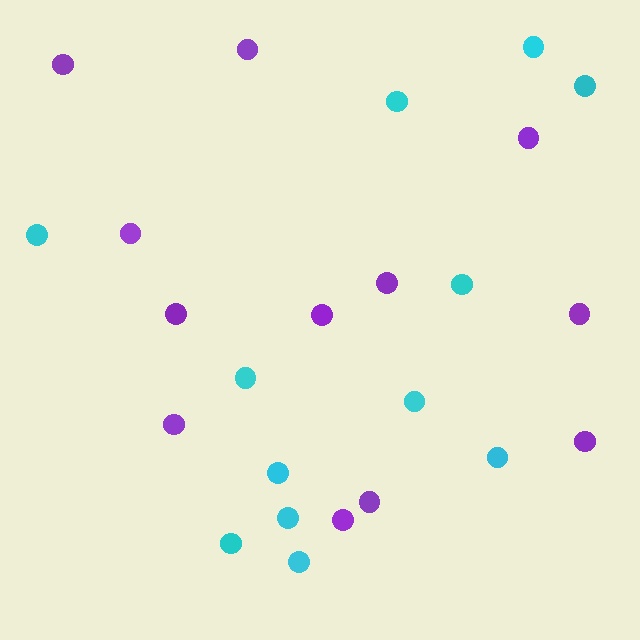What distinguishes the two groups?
There are 2 groups: one group of cyan circles (12) and one group of purple circles (12).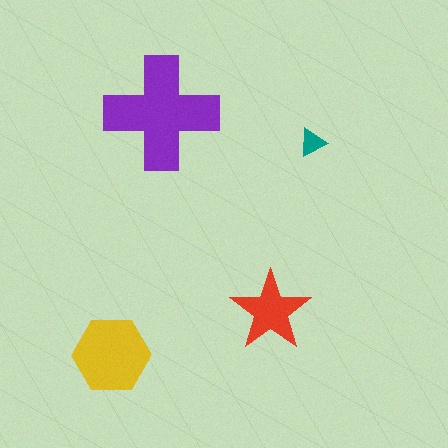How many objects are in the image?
There are 4 objects in the image.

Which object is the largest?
The purple cross.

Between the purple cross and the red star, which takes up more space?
The purple cross.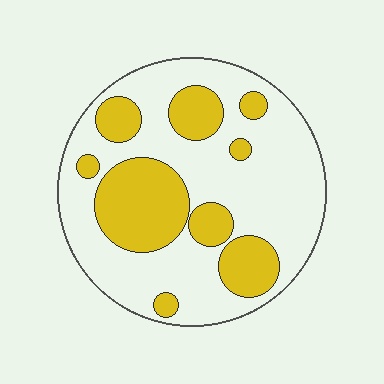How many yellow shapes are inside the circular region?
9.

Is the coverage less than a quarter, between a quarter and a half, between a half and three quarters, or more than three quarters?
Between a quarter and a half.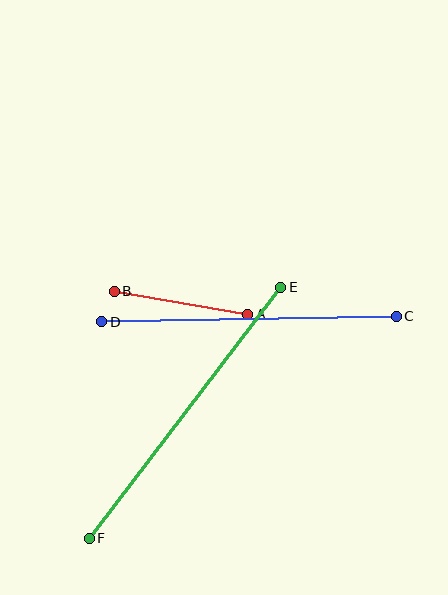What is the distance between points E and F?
The distance is approximately 316 pixels.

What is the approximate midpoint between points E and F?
The midpoint is at approximately (185, 413) pixels.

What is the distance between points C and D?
The distance is approximately 294 pixels.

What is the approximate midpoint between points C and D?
The midpoint is at approximately (249, 319) pixels.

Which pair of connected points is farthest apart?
Points E and F are farthest apart.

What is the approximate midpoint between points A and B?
The midpoint is at approximately (181, 303) pixels.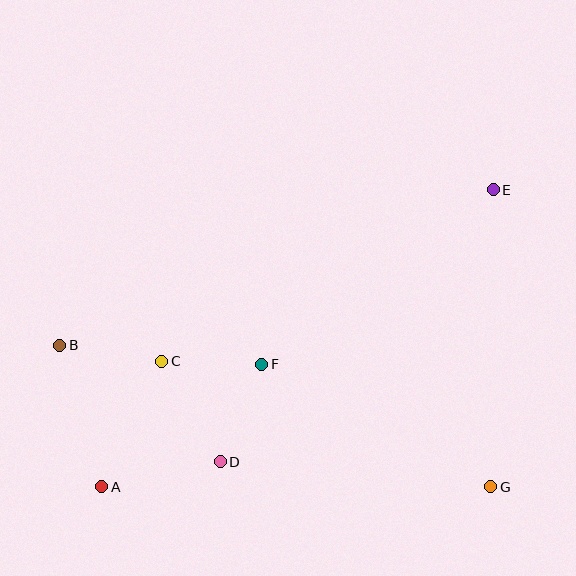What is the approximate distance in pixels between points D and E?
The distance between D and E is approximately 385 pixels.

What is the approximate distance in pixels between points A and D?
The distance between A and D is approximately 121 pixels.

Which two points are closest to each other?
Points C and F are closest to each other.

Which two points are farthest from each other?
Points A and E are farthest from each other.